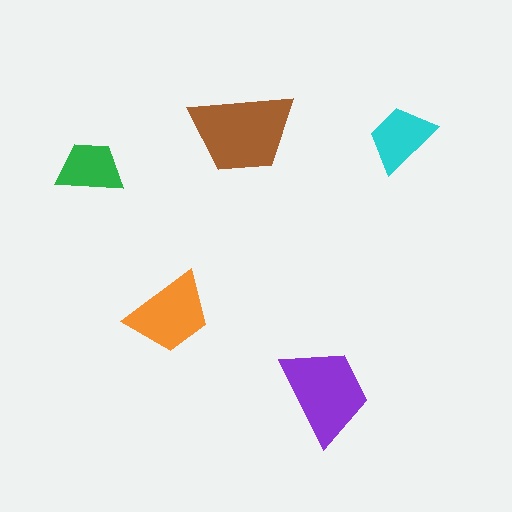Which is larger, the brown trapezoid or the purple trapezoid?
The brown one.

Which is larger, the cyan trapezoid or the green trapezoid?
The cyan one.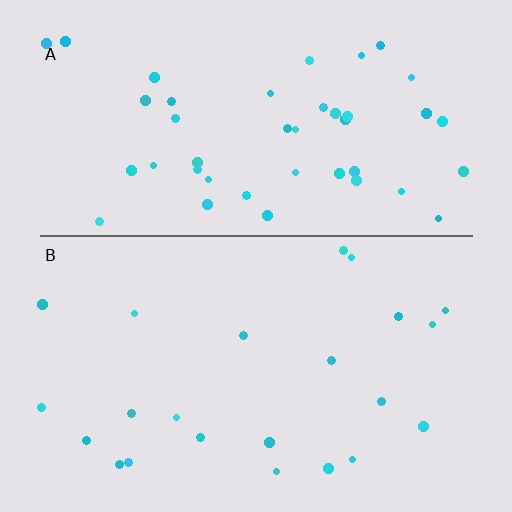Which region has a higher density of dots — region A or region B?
A (the top).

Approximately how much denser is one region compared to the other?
Approximately 1.9× — region A over region B.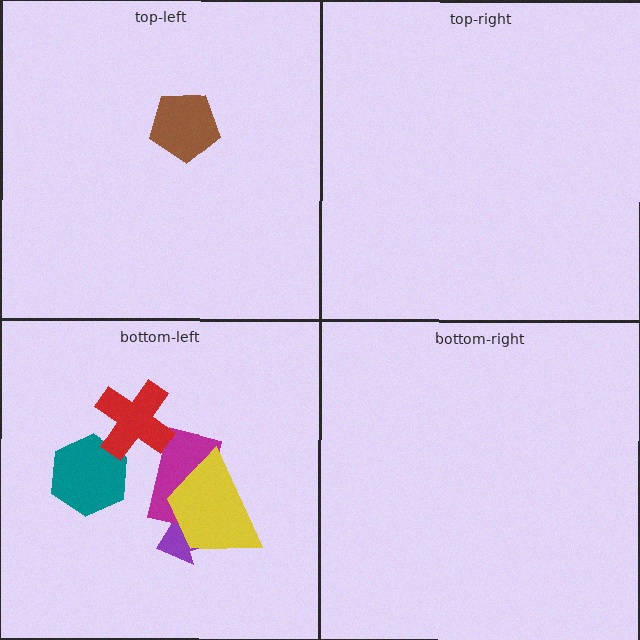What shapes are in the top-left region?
The brown pentagon.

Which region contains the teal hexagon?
The bottom-left region.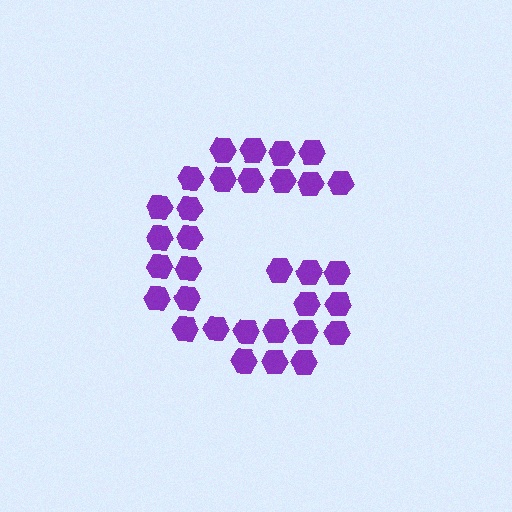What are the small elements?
The small elements are hexagons.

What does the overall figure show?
The overall figure shows the letter G.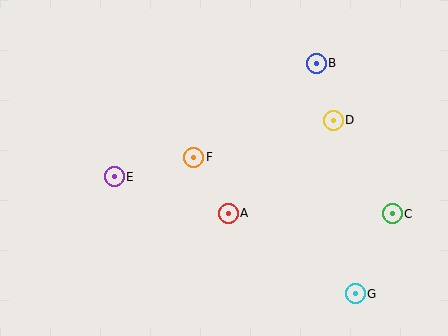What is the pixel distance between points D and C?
The distance between D and C is 111 pixels.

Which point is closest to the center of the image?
Point F at (194, 157) is closest to the center.